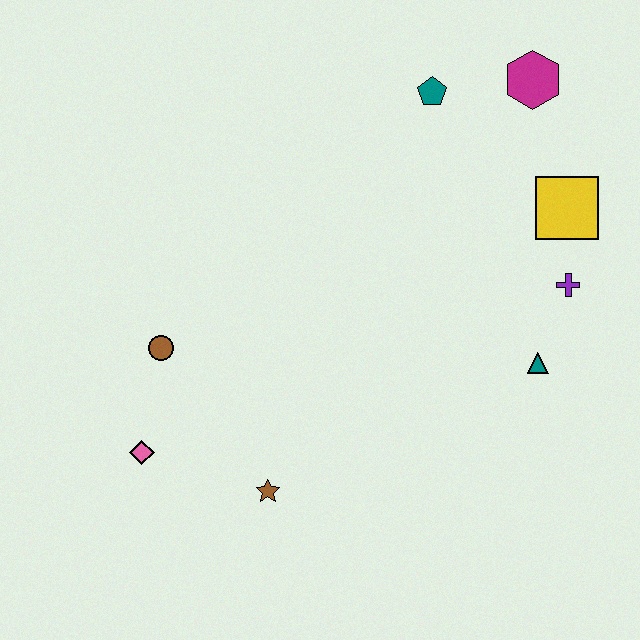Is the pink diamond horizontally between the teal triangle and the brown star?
No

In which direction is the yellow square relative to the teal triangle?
The yellow square is above the teal triangle.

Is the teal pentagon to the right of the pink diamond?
Yes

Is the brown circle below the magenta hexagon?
Yes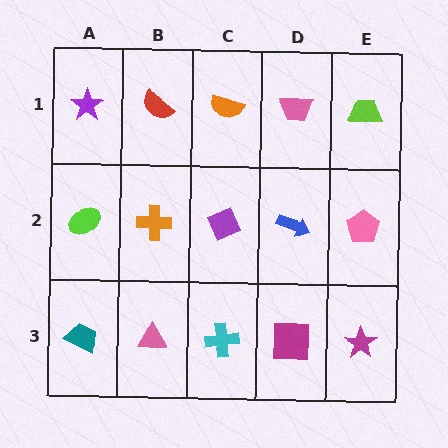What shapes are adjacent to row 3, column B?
An orange cross (row 2, column B), a teal trapezoid (row 3, column A), a cyan cross (row 3, column C).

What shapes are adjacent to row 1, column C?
A purple diamond (row 2, column C), a red semicircle (row 1, column B), a pink trapezoid (row 1, column D).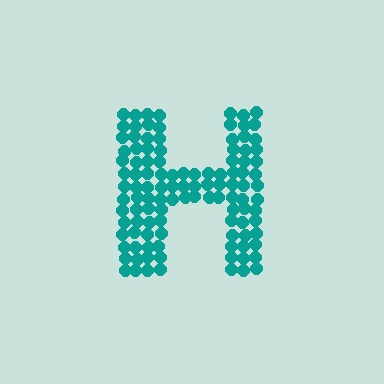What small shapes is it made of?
It is made of small circles.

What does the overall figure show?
The overall figure shows the letter H.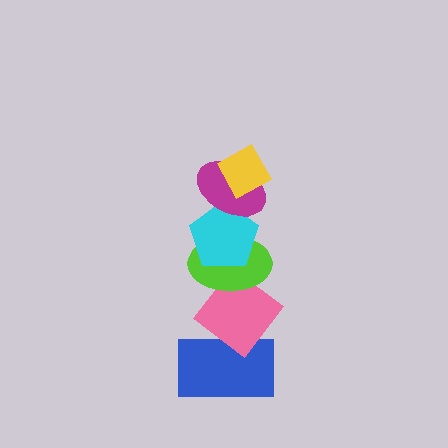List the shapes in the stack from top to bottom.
From top to bottom: the yellow diamond, the magenta ellipse, the cyan pentagon, the lime ellipse, the pink diamond, the blue rectangle.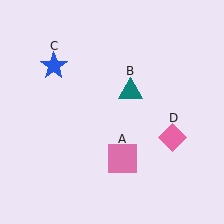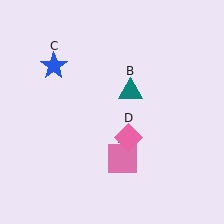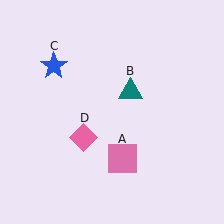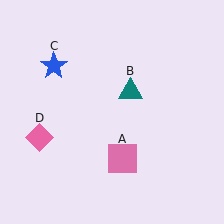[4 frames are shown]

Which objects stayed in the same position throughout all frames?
Pink square (object A) and teal triangle (object B) and blue star (object C) remained stationary.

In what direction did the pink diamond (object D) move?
The pink diamond (object D) moved left.